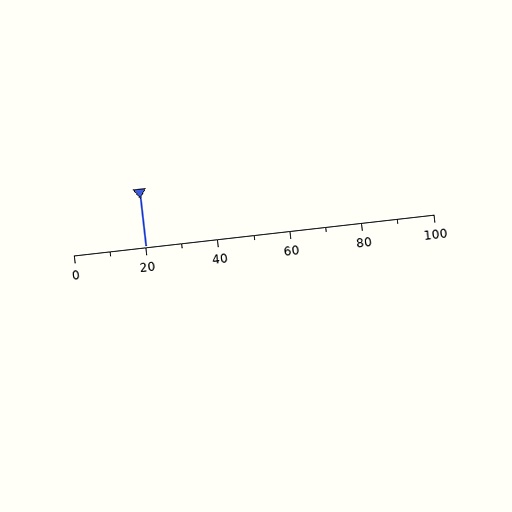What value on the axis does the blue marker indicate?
The marker indicates approximately 20.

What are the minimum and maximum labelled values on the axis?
The axis runs from 0 to 100.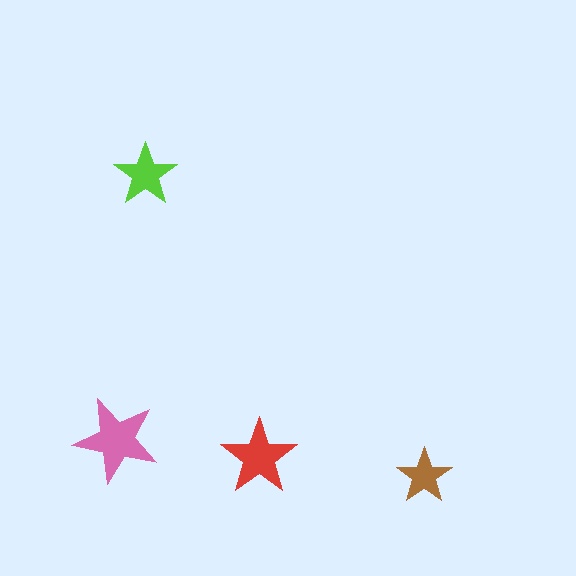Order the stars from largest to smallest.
the pink one, the red one, the lime one, the brown one.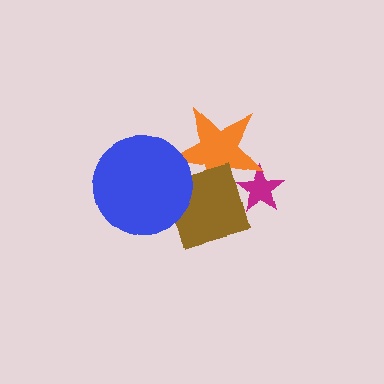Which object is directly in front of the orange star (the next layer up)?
The brown diamond is directly in front of the orange star.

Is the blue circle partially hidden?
No, no other shape covers it.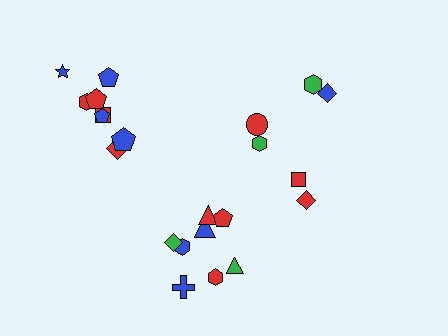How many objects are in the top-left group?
There are 8 objects.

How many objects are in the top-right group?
There are 6 objects.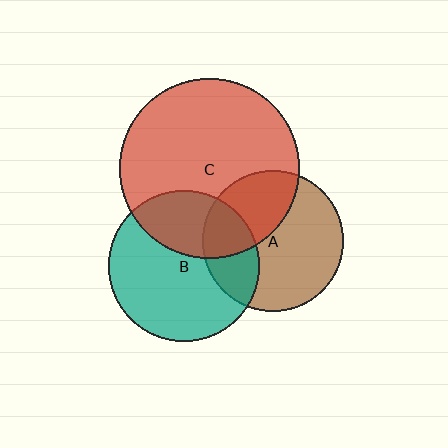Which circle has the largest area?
Circle C (red).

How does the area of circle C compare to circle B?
Approximately 1.4 times.